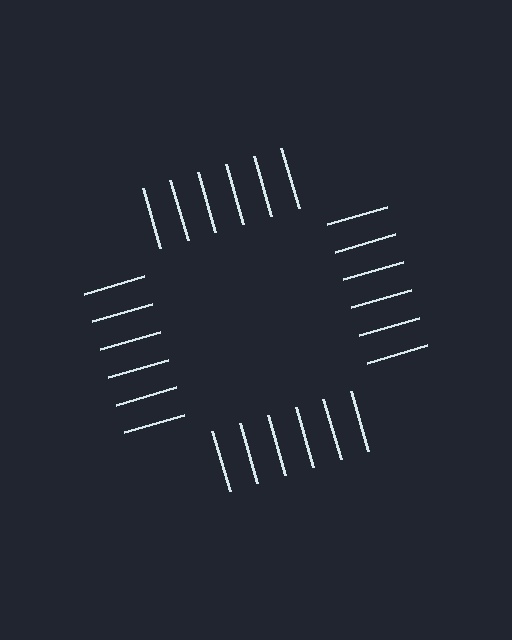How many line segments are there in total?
24 — 6 along each of the 4 edges.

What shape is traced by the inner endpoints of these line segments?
An illusory square — the line segments terminate on its edges but no continuous stroke is drawn.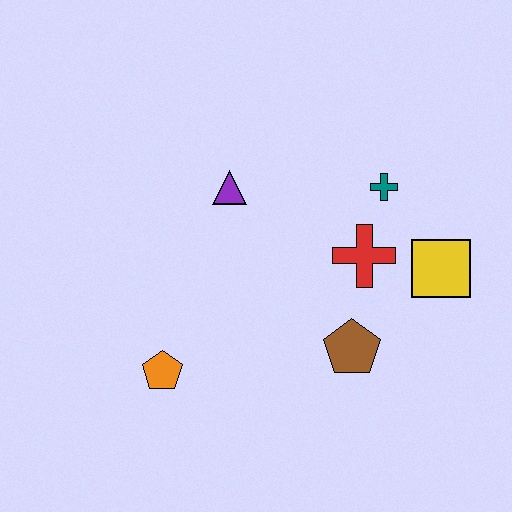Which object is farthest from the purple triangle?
The yellow square is farthest from the purple triangle.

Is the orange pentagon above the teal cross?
No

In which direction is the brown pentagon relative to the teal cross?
The brown pentagon is below the teal cross.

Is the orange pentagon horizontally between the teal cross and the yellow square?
No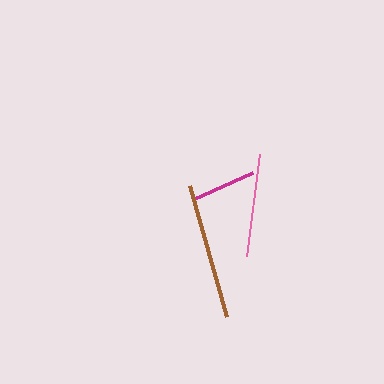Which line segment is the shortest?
The magenta line is the shortest at approximately 66 pixels.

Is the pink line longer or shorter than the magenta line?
The pink line is longer than the magenta line.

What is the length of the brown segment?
The brown segment is approximately 136 pixels long.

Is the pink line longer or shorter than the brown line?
The brown line is longer than the pink line.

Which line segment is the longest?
The brown line is the longest at approximately 136 pixels.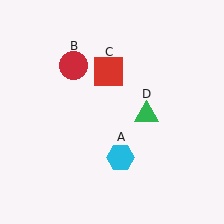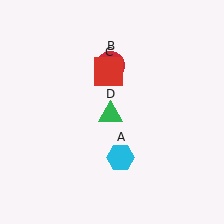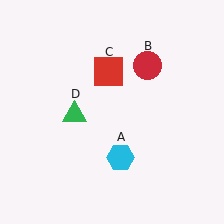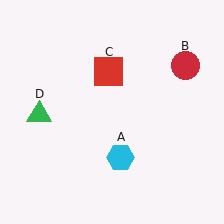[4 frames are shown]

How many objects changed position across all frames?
2 objects changed position: red circle (object B), green triangle (object D).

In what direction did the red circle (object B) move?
The red circle (object B) moved right.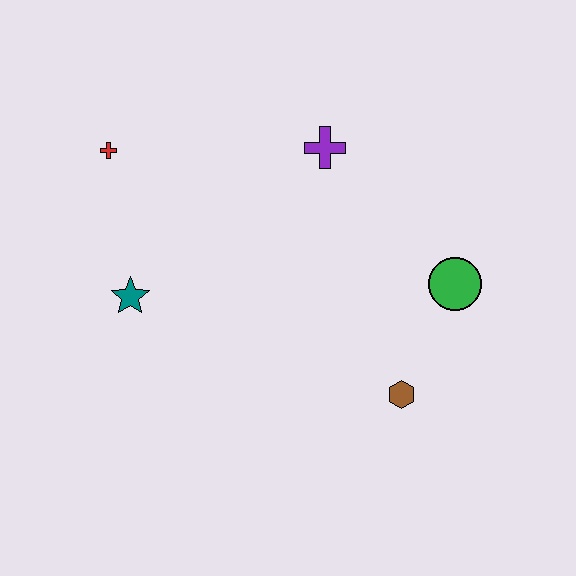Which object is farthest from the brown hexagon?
The red cross is farthest from the brown hexagon.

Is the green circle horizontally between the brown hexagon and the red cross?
No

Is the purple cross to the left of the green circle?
Yes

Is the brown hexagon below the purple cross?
Yes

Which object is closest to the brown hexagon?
The green circle is closest to the brown hexagon.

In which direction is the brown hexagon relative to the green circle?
The brown hexagon is below the green circle.